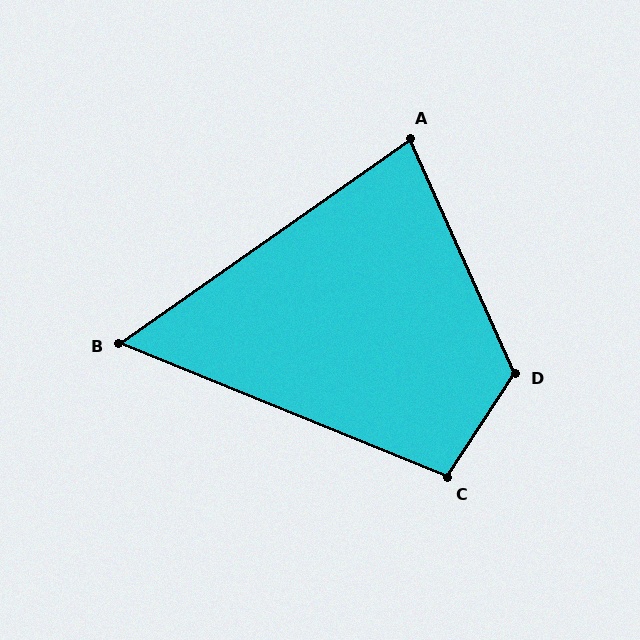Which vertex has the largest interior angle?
D, at approximately 123 degrees.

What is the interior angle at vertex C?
Approximately 101 degrees (obtuse).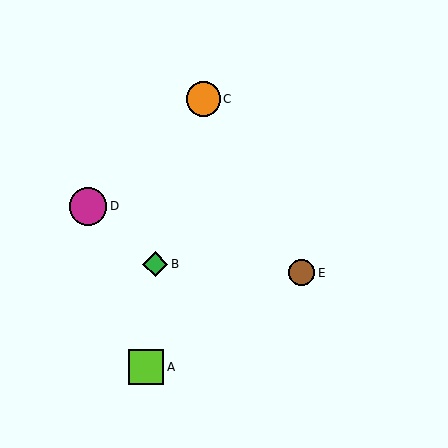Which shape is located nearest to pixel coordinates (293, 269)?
The brown circle (labeled E) at (301, 273) is nearest to that location.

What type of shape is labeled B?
Shape B is a green diamond.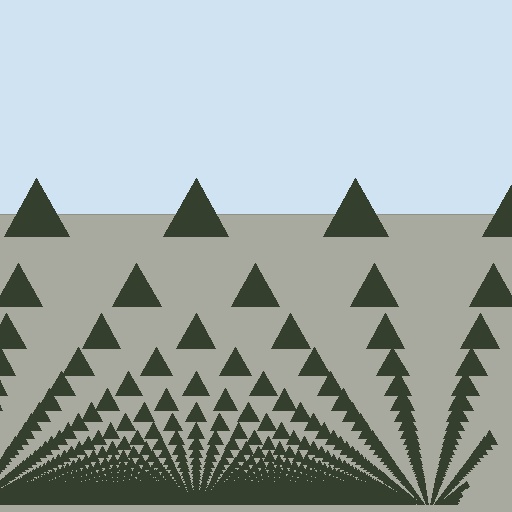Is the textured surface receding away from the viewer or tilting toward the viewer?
The surface appears to tilt toward the viewer. Texture elements get larger and sparser toward the top.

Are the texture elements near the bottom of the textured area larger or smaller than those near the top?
Smaller. The gradient is inverted — elements near the bottom are smaller and denser.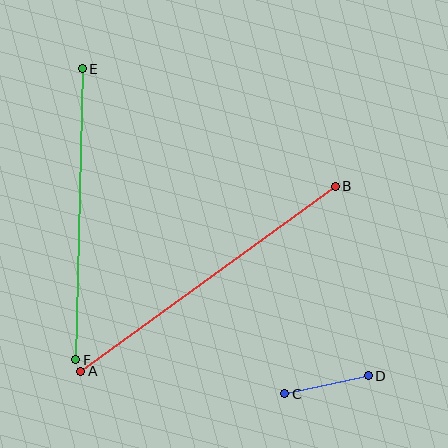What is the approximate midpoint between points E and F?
The midpoint is at approximately (79, 214) pixels.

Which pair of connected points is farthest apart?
Points A and B are farthest apart.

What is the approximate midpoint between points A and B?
The midpoint is at approximately (208, 279) pixels.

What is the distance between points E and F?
The distance is approximately 291 pixels.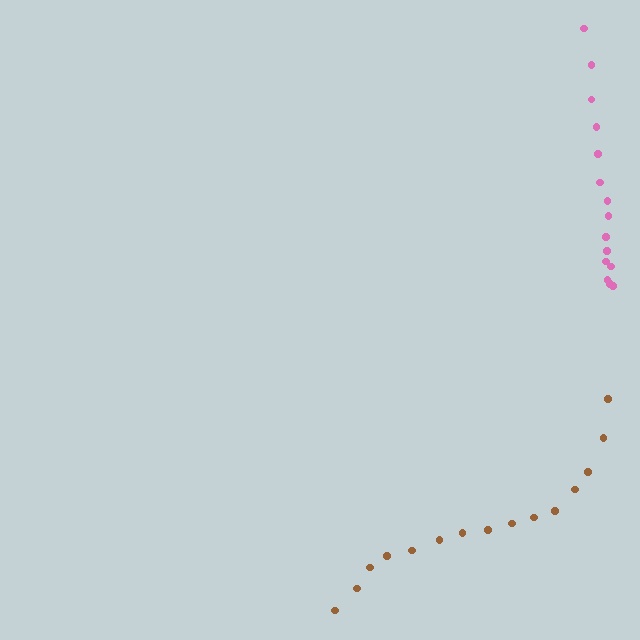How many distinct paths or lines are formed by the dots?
There are 2 distinct paths.